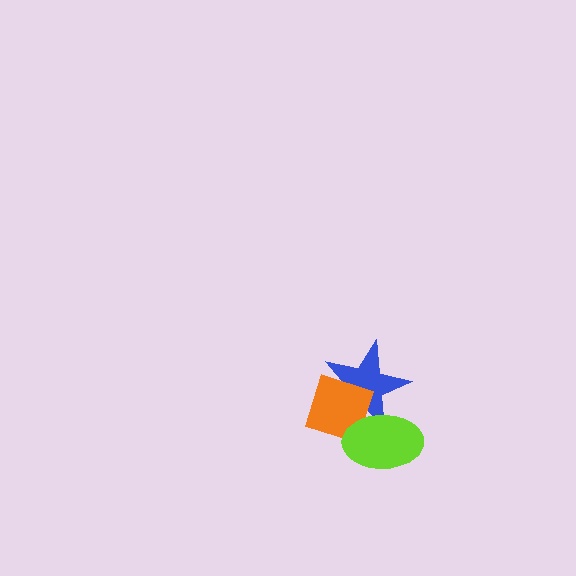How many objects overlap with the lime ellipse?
2 objects overlap with the lime ellipse.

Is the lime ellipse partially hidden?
No, no other shape covers it.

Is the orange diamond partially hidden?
Yes, it is partially covered by another shape.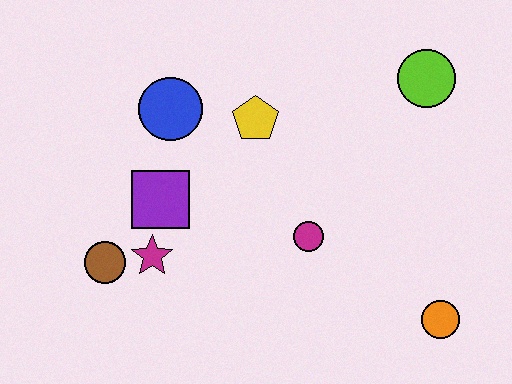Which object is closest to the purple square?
The magenta star is closest to the purple square.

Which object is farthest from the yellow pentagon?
The orange circle is farthest from the yellow pentagon.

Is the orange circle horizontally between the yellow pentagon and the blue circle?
No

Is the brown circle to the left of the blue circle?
Yes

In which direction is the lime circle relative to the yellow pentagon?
The lime circle is to the right of the yellow pentagon.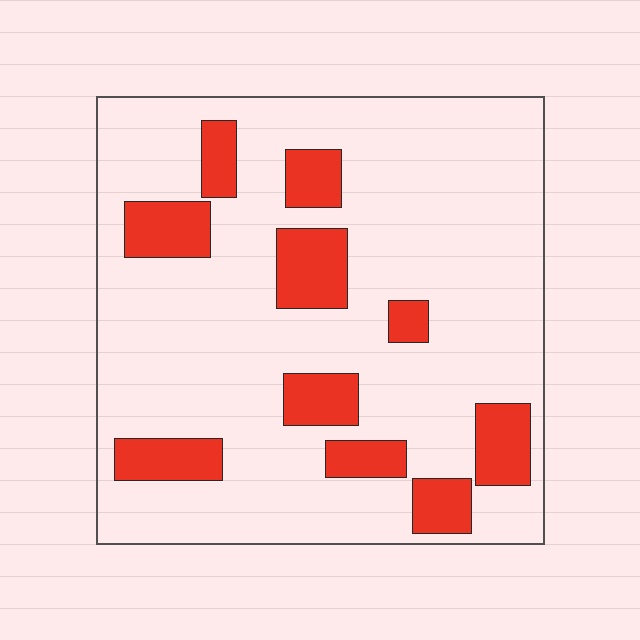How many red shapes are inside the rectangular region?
10.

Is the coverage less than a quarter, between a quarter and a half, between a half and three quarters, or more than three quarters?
Less than a quarter.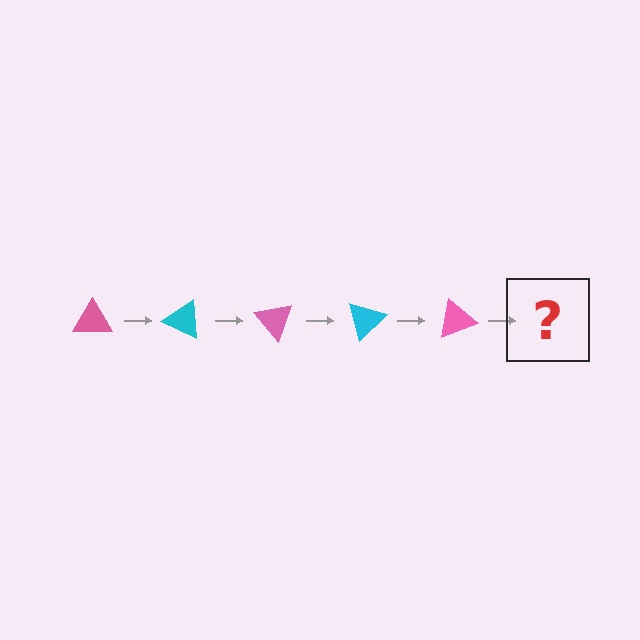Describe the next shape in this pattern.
It should be a cyan triangle, rotated 125 degrees from the start.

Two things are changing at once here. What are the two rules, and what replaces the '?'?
The two rules are that it rotates 25 degrees each step and the color cycles through pink and cyan. The '?' should be a cyan triangle, rotated 125 degrees from the start.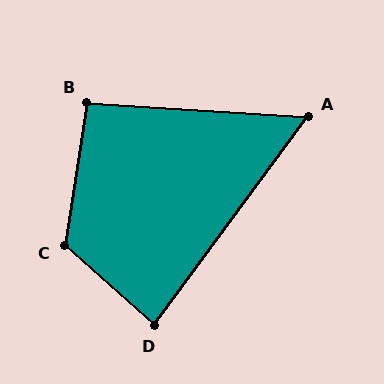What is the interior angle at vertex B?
Approximately 95 degrees (obtuse).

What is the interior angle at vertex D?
Approximately 85 degrees (acute).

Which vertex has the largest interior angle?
C, at approximately 123 degrees.